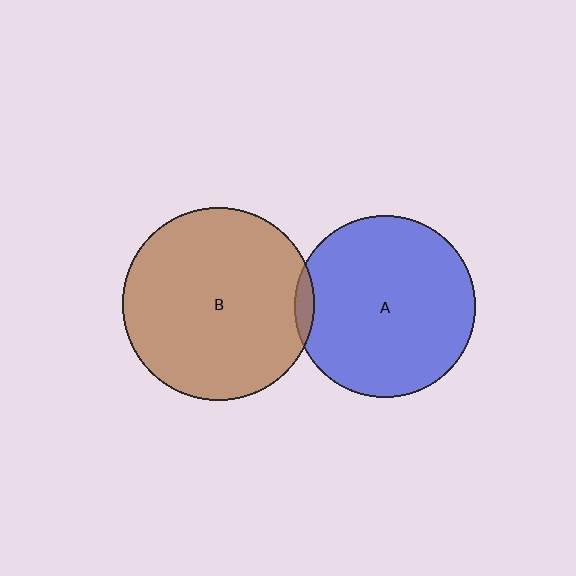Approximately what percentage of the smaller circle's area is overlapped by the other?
Approximately 5%.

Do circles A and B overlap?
Yes.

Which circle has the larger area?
Circle B (brown).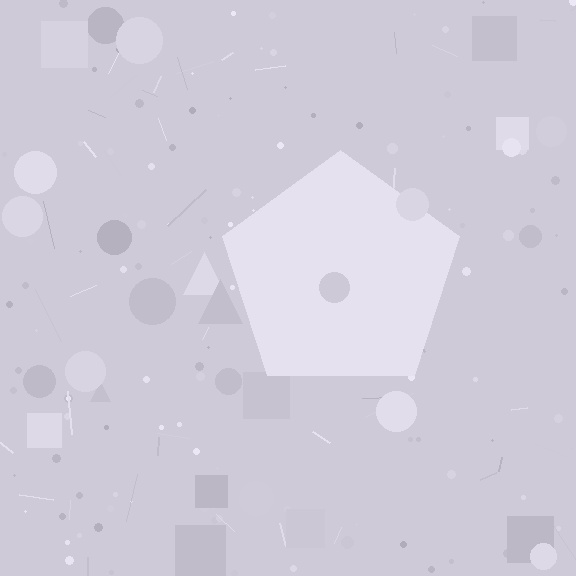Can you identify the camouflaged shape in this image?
The camouflaged shape is a pentagon.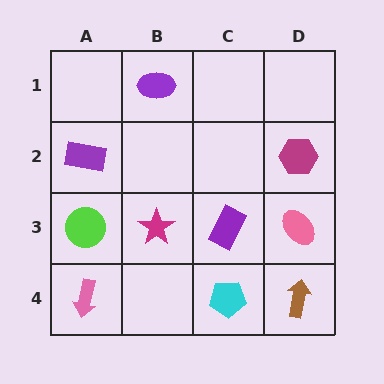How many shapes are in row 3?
4 shapes.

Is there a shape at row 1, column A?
No, that cell is empty.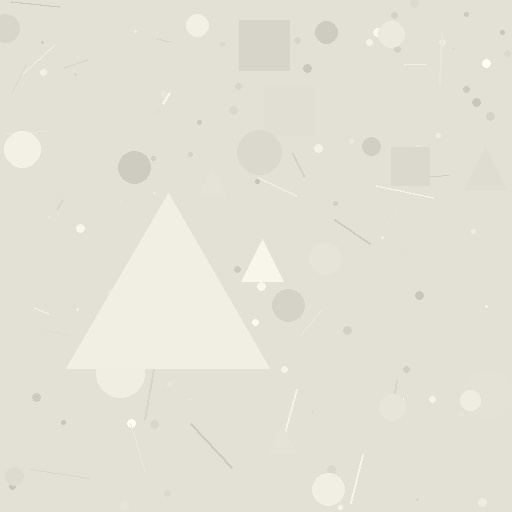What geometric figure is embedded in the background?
A triangle is embedded in the background.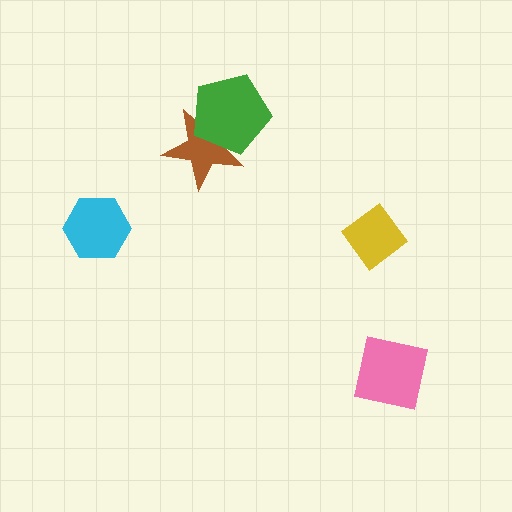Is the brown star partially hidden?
Yes, it is partially covered by another shape.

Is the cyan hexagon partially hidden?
No, no other shape covers it.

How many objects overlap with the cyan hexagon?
0 objects overlap with the cyan hexagon.